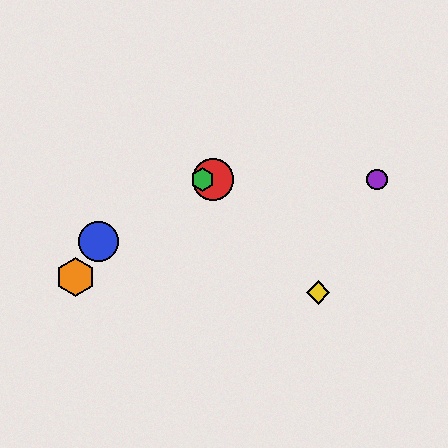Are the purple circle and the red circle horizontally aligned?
Yes, both are at y≈179.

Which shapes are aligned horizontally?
The red circle, the green hexagon, the purple circle are aligned horizontally.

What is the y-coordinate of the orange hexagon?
The orange hexagon is at y≈277.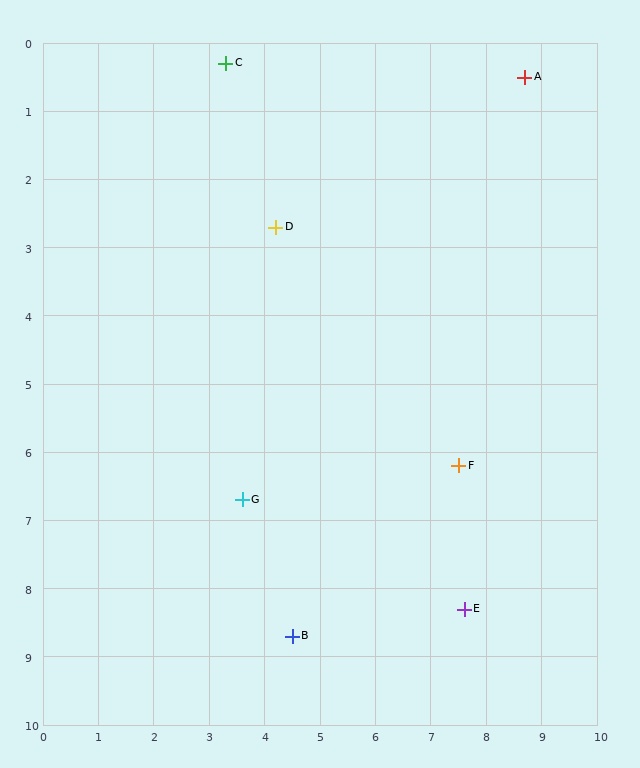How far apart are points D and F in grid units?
Points D and F are about 4.8 grid units apart.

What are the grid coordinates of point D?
Point D is at approximately (4.2, 2.7).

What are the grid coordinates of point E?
Point E is at approximately (7.6, 8.3).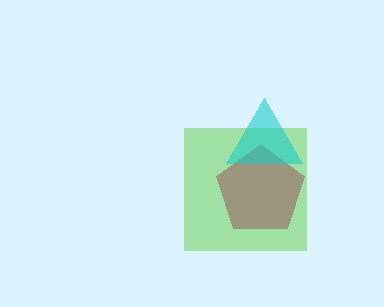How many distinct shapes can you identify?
There are 3 distinct shapes: a magenta pentagon, a lime square, a cyan triangle.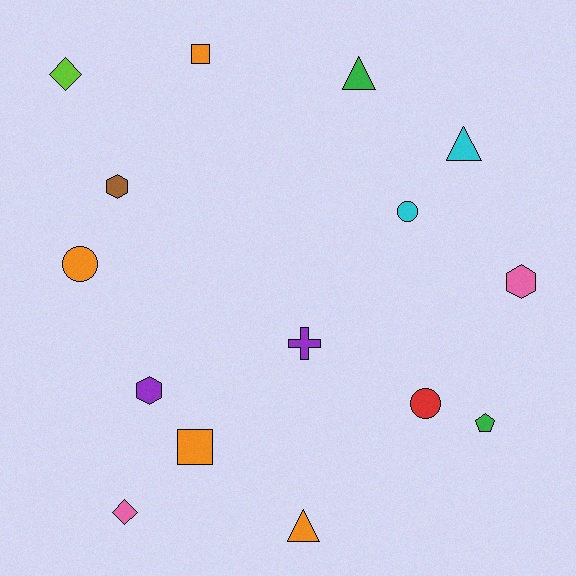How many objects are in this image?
There are 15 objects.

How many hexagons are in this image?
There are 3 hexagons.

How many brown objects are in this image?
There is 1 brown object.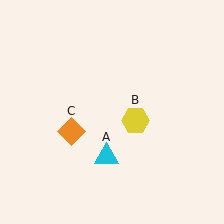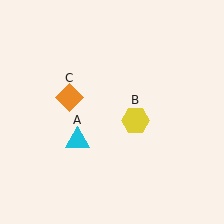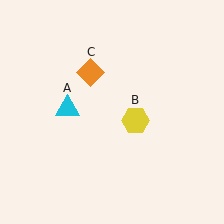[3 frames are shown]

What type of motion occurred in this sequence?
The cyan triangle (object A), orange diamond (object C) rotated clockwise around the center of the scene.